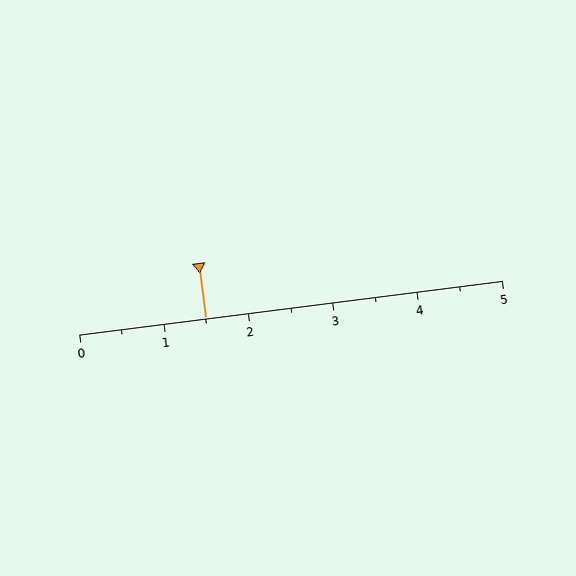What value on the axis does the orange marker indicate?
The marker indicates approximately 1.5.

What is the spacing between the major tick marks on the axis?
The major ticks are spaced 1 apart.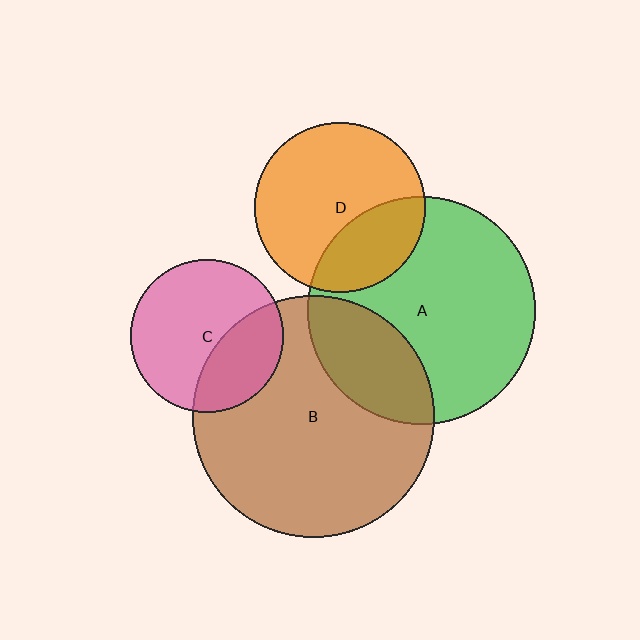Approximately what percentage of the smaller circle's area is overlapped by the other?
Approximately 25%.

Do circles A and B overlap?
Yes.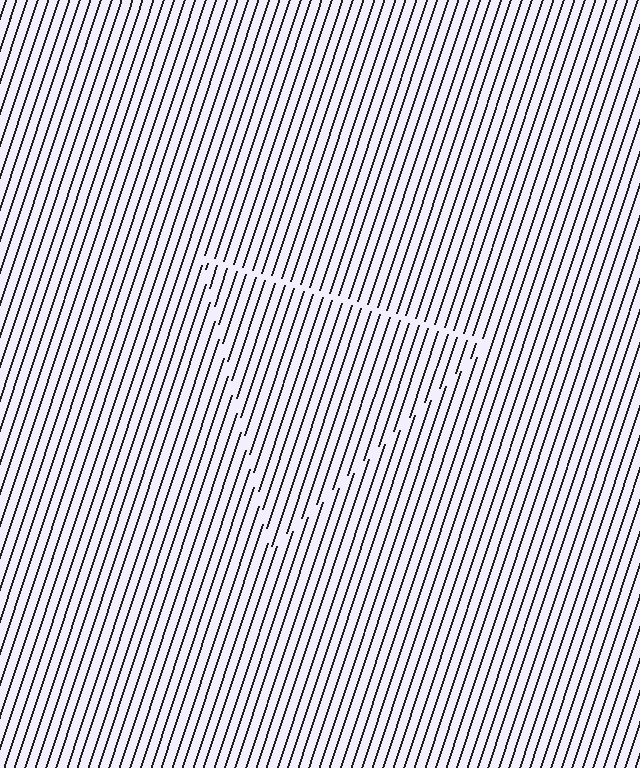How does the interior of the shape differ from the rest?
The interior of the shape contains the same grating, shifted by half a period — the contour is defined by the phase discontinuity where line-ends from the inner and outer gratings abut.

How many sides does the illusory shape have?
3 sides — the line-ends trace a triangle.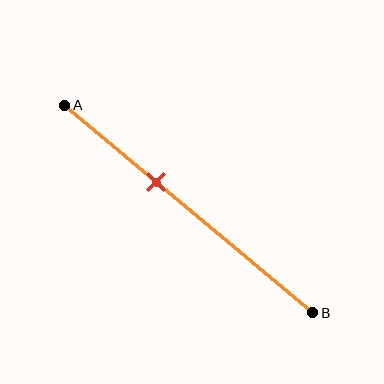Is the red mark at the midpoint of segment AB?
No, the mark is at about 35% from A, not at the 50% midpoint.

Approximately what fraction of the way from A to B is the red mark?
The red mark is approximately 35% of the way from A to B.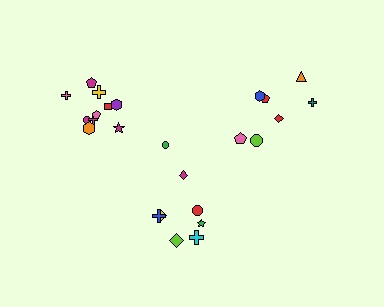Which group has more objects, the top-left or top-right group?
The top-left group.